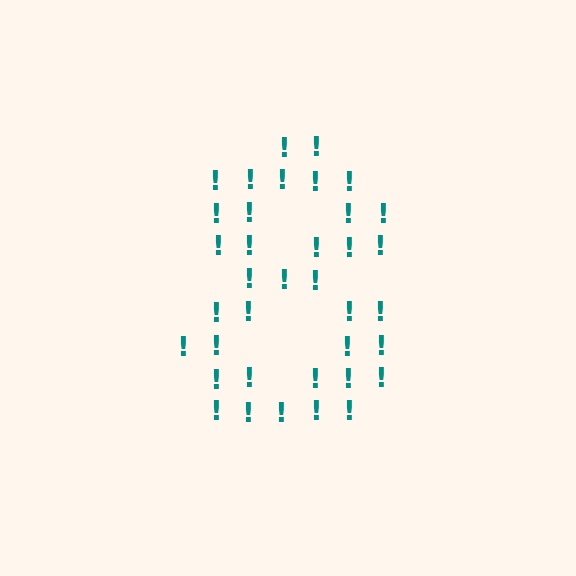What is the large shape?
The large shape is the digit 8.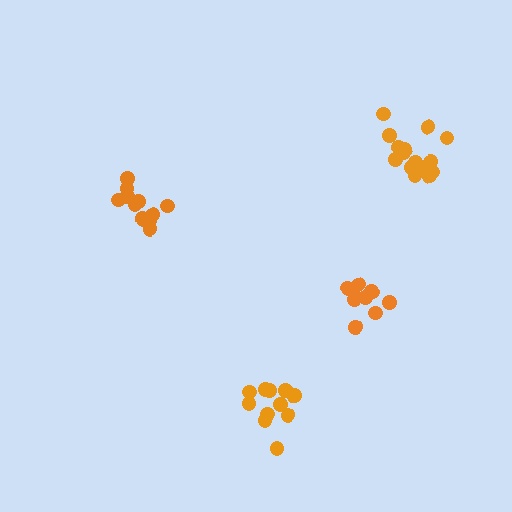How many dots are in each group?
Group 1: 9 dots, Group 2: 15 dots, Group 3: 12 dots, Group 4: 12 dots (48 total).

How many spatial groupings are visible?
There are 4 spatial groupings.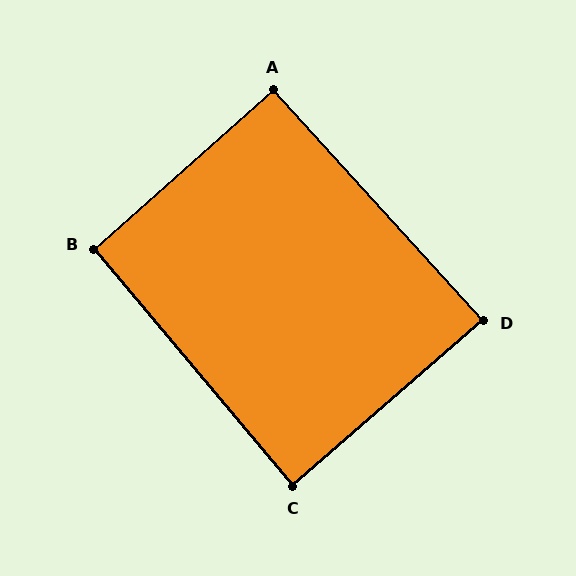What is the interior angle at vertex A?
Approximately 91 degrees (approximately right).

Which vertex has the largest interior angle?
B, at approximately 91 degrees.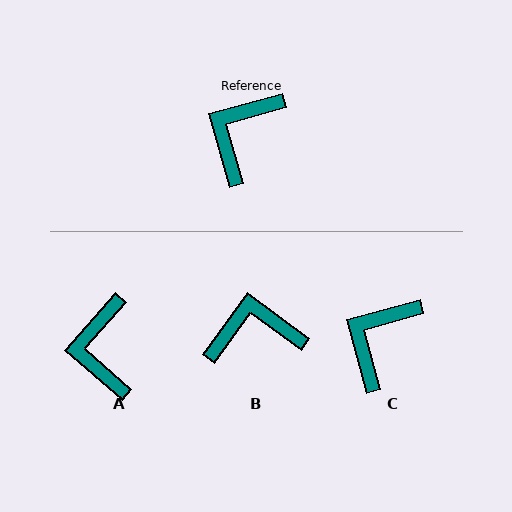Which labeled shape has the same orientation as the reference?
C.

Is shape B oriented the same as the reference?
No, it is off by about 52 degrees.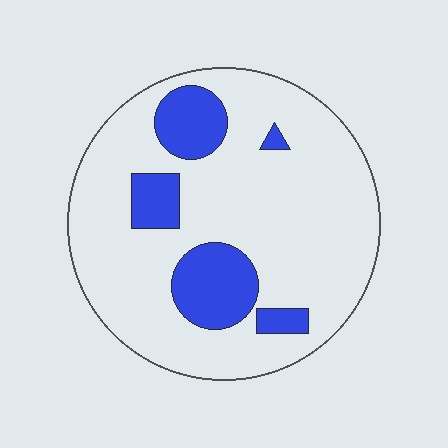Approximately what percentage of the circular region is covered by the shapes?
Approximately 20%.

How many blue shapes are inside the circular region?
5.